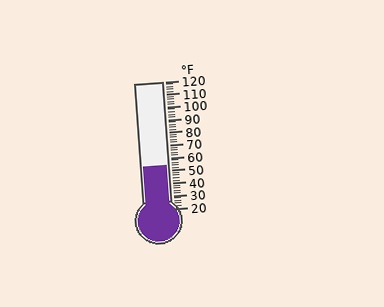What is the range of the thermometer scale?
The thermometer scale ranges from 20°F to 120°F.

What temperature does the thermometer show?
The thermometer shows approximately 54°F.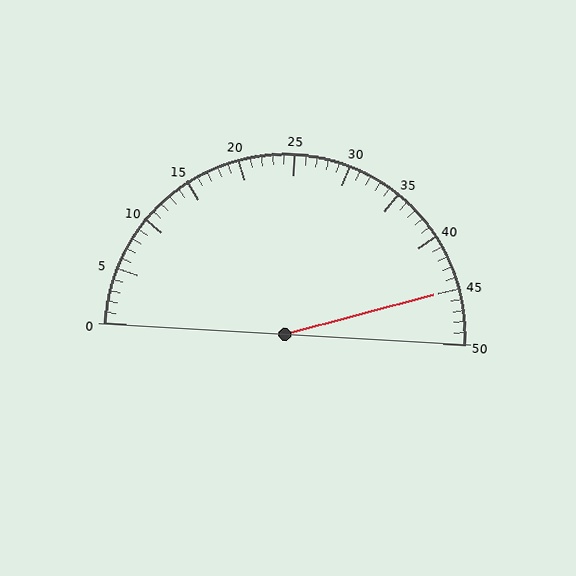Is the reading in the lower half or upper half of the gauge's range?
The reading is in the upper half of the range (0 to 50).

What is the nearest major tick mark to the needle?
The nearest major tick mark is 45.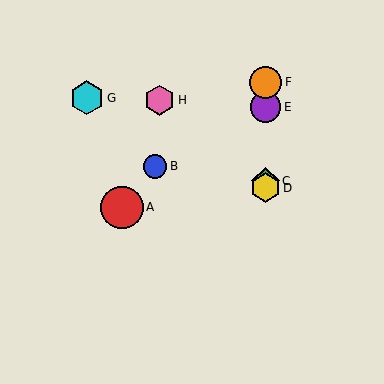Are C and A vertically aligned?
No, C is at x≈265 and A is at x≈122.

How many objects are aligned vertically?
4 objects (C, D, E, F) are aligned vertically.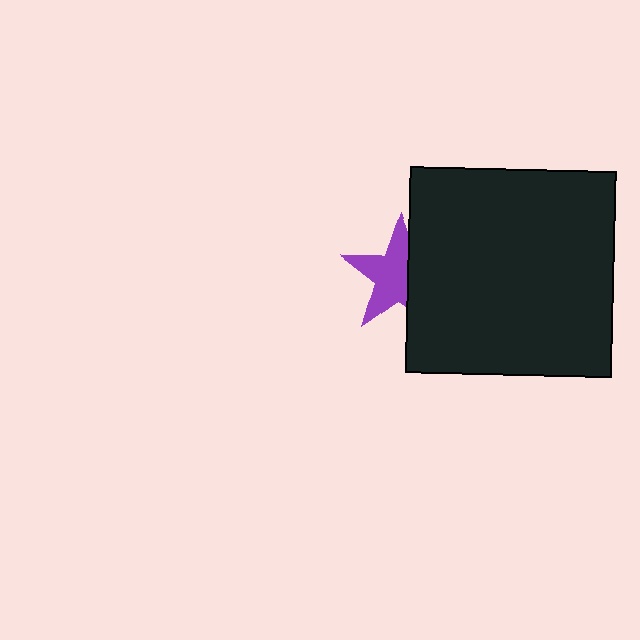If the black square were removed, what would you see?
You would see the complete purple star.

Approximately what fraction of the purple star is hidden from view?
Roughly 38% of the purple star is hidden behind the black square.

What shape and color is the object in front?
The object in front is a black square.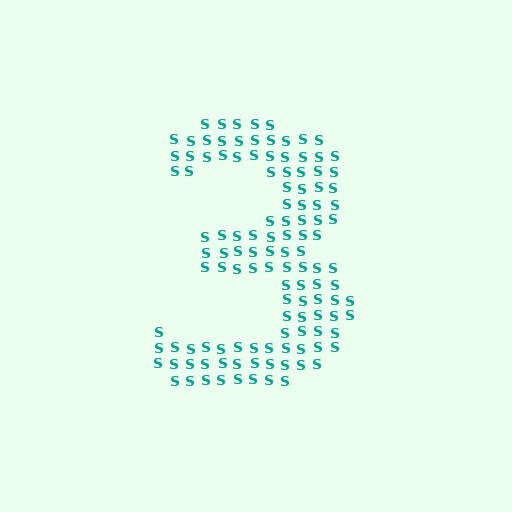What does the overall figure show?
The overall figure shows the digit 3.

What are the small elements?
The small elements are letter S's.